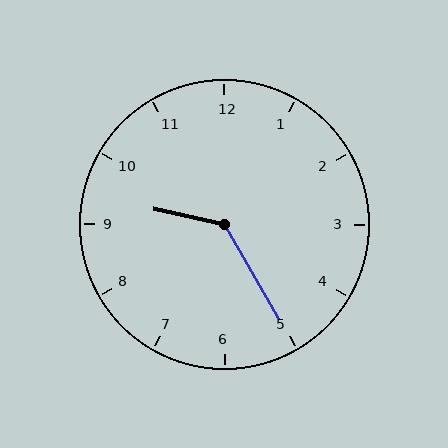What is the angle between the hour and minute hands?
Approximately 132 degrees.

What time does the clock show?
9:25.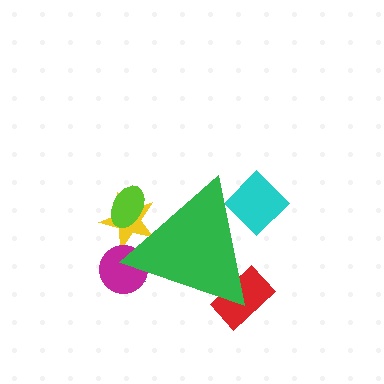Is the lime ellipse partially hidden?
Yes, the lime ellipse is partially hidden behind the green triangle.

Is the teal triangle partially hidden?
Yes, the teal triangle is partially hidden behind the green triangle.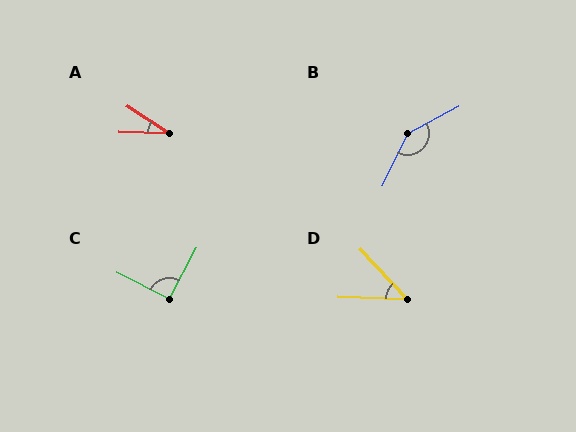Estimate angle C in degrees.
Approximately 91 degrees.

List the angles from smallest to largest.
A (32°), D (44°), C (91°), B (144°).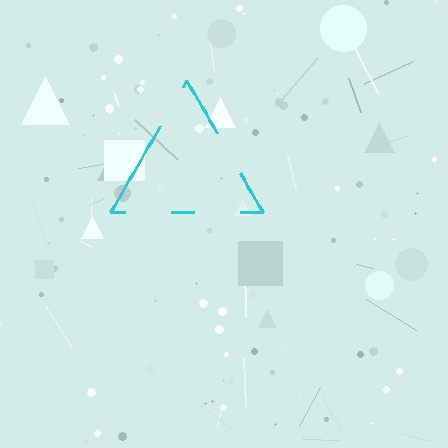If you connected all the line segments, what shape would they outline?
They would outline a triangle.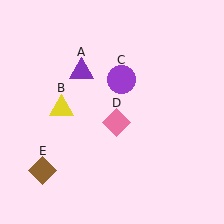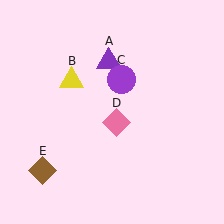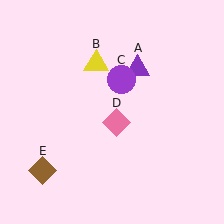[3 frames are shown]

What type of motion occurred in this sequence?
The purple triangle (object A), yellow triangle (object B) rotated clockwise around the center of the scene.